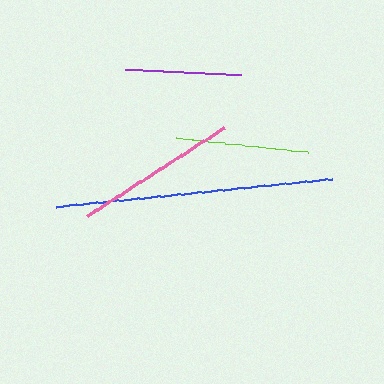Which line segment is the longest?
The blue line is the longest at approximately 277 pixels.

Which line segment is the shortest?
The purple line is the shortest at approximately 116 pixels.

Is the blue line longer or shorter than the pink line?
The blue line is longer than the pink line.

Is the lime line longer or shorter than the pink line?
The pink line is longer than the lime line.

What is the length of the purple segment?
The purple segment is approximately 116 pixels long.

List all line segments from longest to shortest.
From longest to shortest: blue, pink, lime, purple.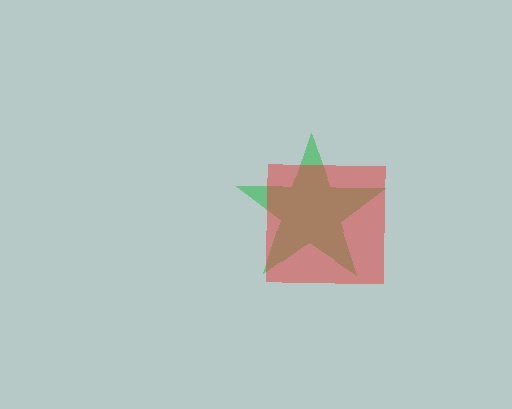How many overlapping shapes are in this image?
There are 2 overlapping shapes in the image.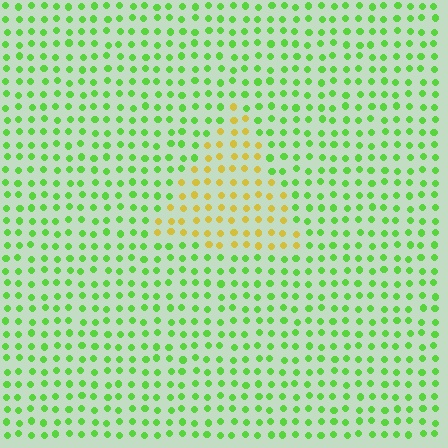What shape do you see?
I see a triangle.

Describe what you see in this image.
The image is filled with small lime elements in a uniform arrangement. A triangle-shaped region is visible where the elements are tinted to a slightly different hue, forming a subtle color boundary.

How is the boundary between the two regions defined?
The boundary is defined purely by a slight shift in hue (about 58 degrees). Spacing, size, and orientation are identical on both sides.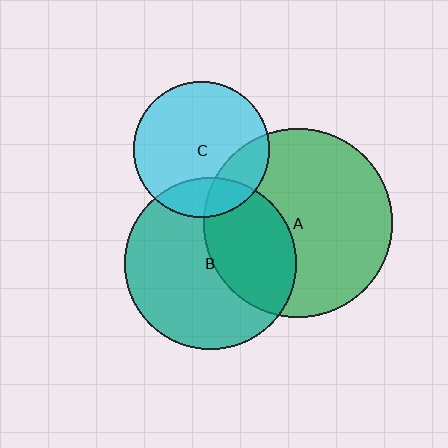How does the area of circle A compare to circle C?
Approximately 1.9 times.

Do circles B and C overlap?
Yes.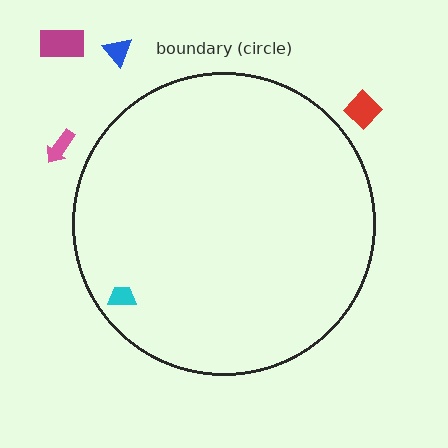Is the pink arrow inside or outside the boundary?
Outside.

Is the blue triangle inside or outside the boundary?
Outside.